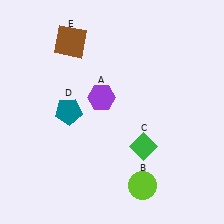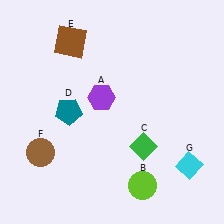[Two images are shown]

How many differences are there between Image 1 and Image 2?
There are 2 differences between the two images.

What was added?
A brown circle (F), a cyan diamond (G) were added in Image 2.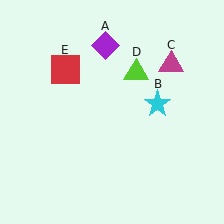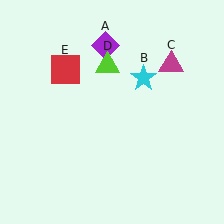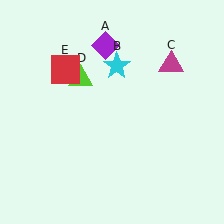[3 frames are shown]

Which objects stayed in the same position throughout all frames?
Purple diamond (object A) and magenta triangle (object C) and red square (object E) remained stationary.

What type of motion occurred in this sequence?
The cyan star (object B), lime triangle (object D) rotated counterclockwise around the center of the scene.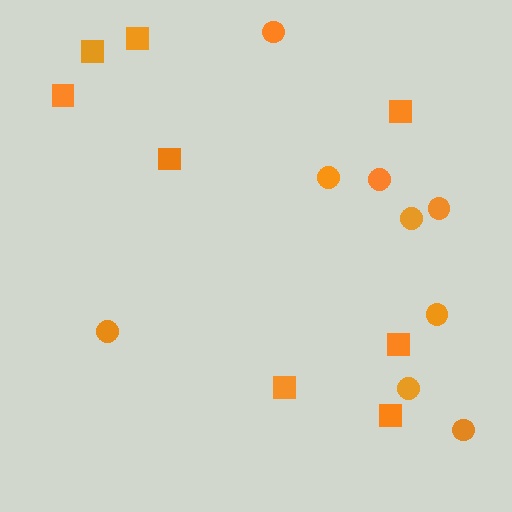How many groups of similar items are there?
There are 2 groups: one group of circles (9) and one group of squares (8).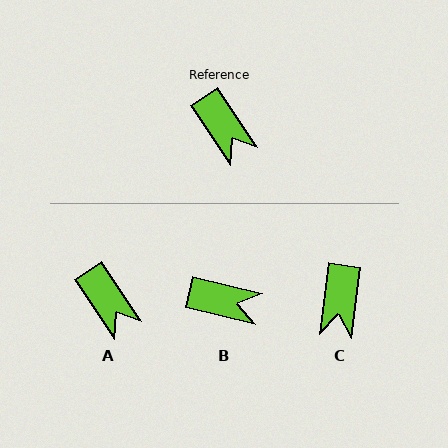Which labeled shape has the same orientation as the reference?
A.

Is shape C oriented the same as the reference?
No, it is off by about 42 degrees.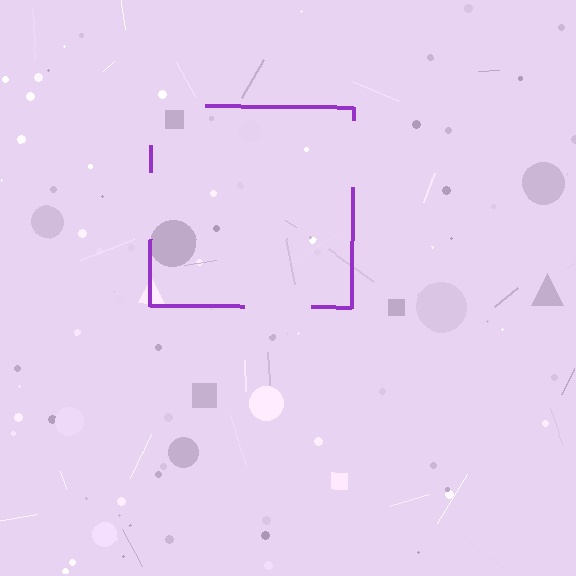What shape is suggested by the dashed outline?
The dashed outline suggests a square.